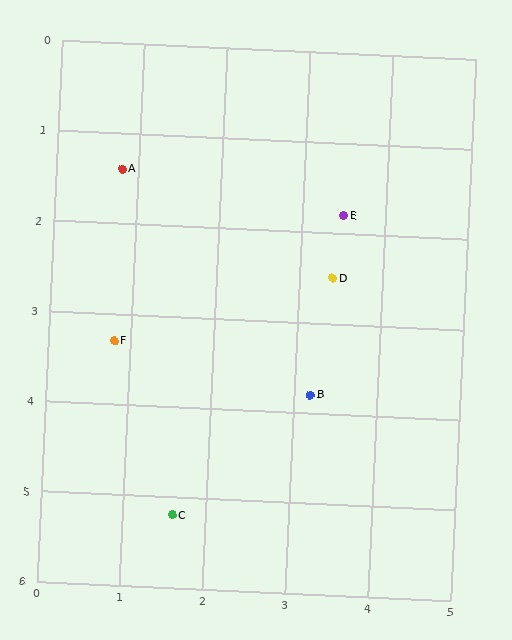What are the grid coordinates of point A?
Point A is at approximately (0.8, 1.4).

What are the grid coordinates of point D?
Point D is at approximately (3.4, 2.5).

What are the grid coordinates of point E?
Point E is at approximately (3.5, 1.8).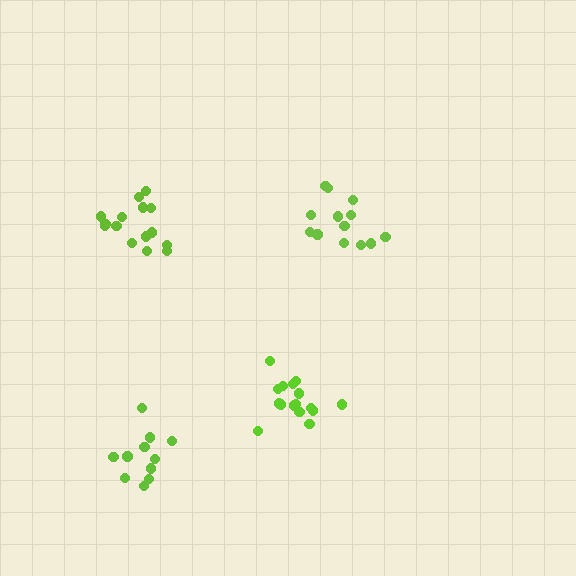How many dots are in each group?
Group 1: 16 dots, Group 2: 15 dots, Group 3: 13 dots, Group 4: 11 dots (55 total).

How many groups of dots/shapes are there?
There are 4 groups.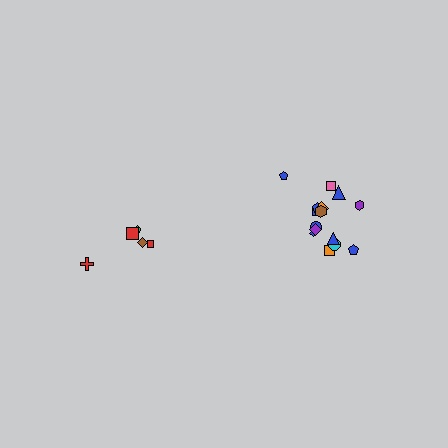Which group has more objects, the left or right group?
The right group.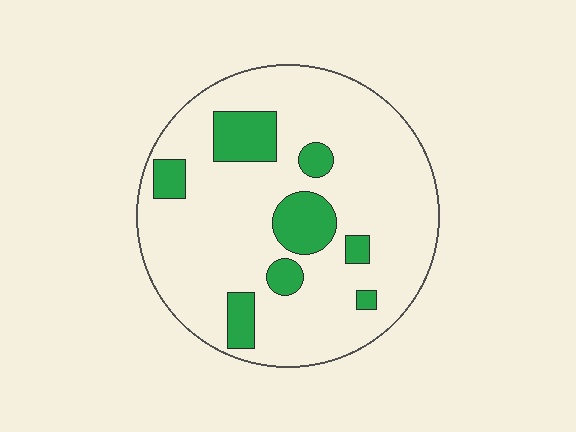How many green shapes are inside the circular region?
8.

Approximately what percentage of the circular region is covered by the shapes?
Approximately 20%.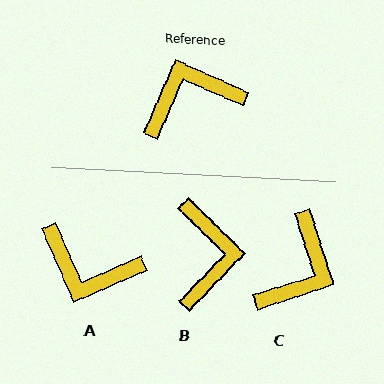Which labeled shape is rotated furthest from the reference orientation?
C, about 139 degrees away.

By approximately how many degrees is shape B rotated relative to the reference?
Approximately 110 degrees clockwise.